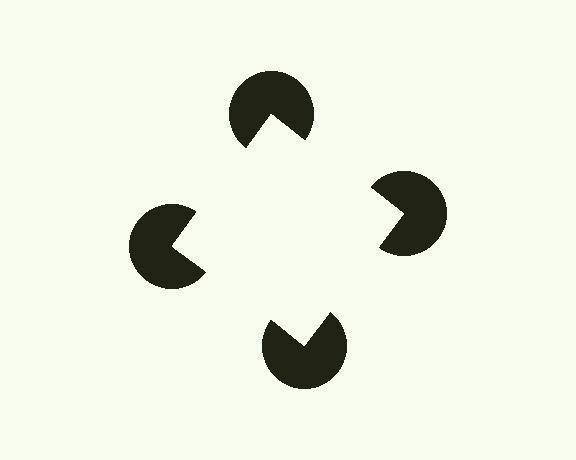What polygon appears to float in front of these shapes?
An illusory square — its edges are inferred from the aligned wedge cuts in the pac-man discs, not physically drawn.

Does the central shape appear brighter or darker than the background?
It typically appears slightly brighter than the background, even though no actual brightness change is drawn.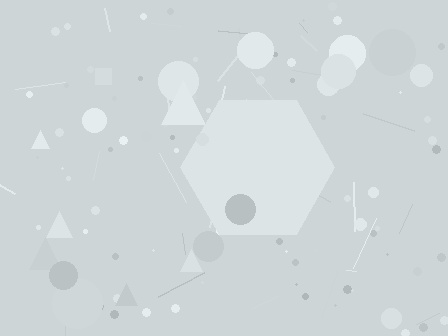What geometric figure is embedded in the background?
A hexagon is embedded in the background.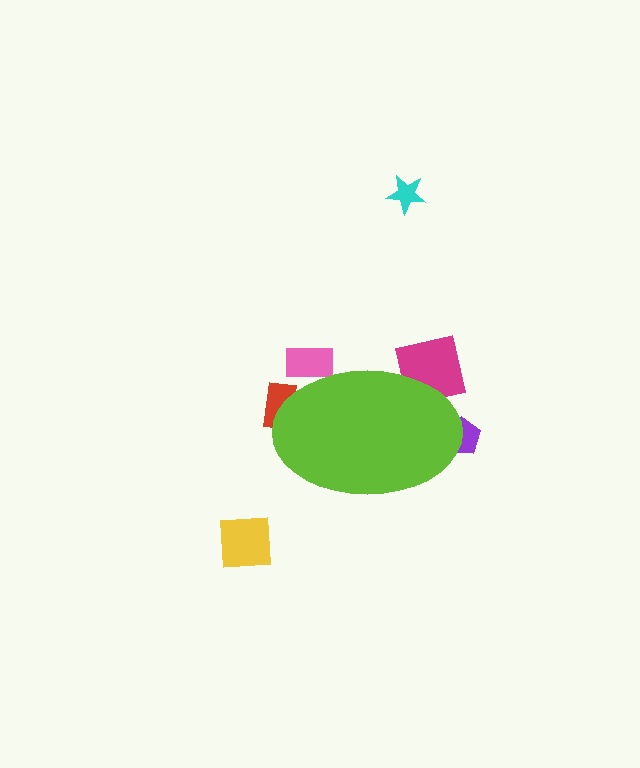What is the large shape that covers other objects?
A lime ellipse.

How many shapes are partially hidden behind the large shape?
4 shapes are partially hidden.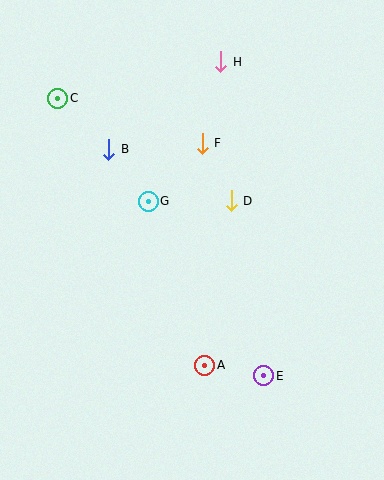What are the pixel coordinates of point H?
Point H is at (221, 62).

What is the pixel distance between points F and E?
The distance between F and E is 240 pixels.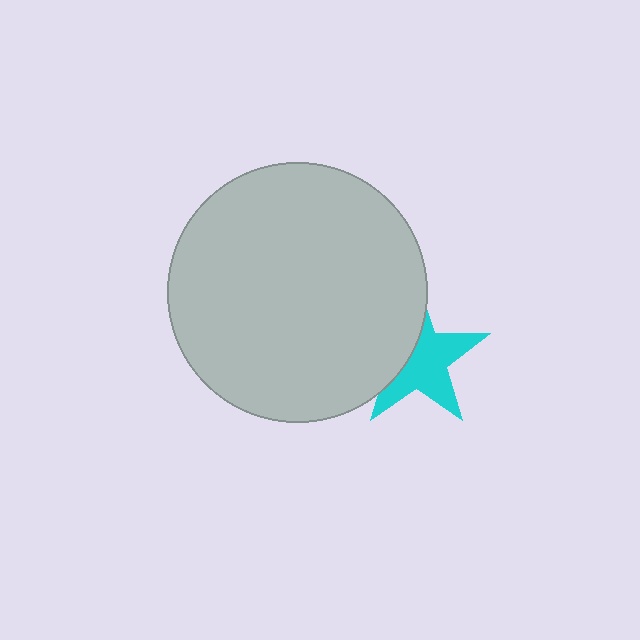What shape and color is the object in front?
The object in front is a light gray circle.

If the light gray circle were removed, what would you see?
You would see the complete cyan star.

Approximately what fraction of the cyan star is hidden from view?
Roughly 39% of the cyan star is hidden behind the light gray circle.